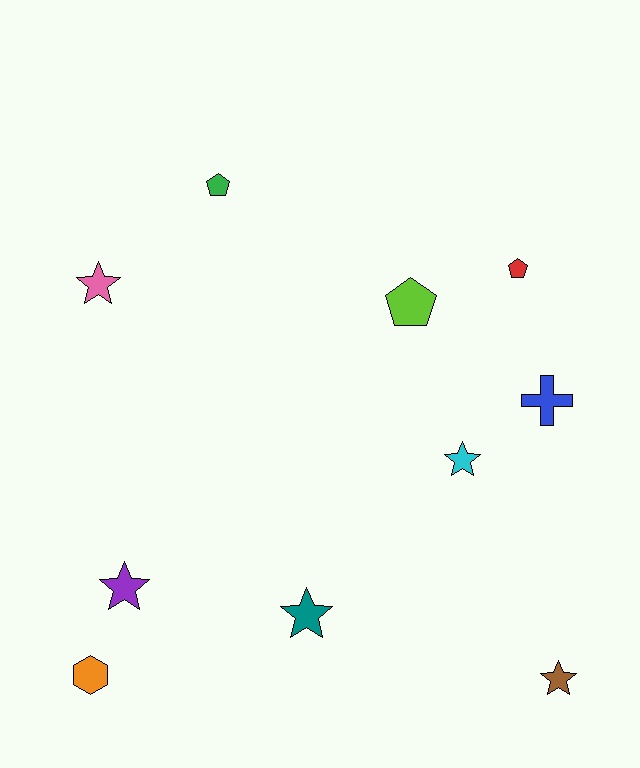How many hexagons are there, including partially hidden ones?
There is 1 hexagon.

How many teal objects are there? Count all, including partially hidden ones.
There is 1 teal object.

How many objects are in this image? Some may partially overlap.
There are 10 objects.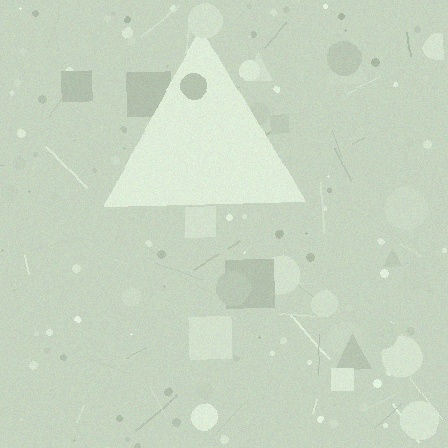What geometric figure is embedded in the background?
A triangle is embedded in the background.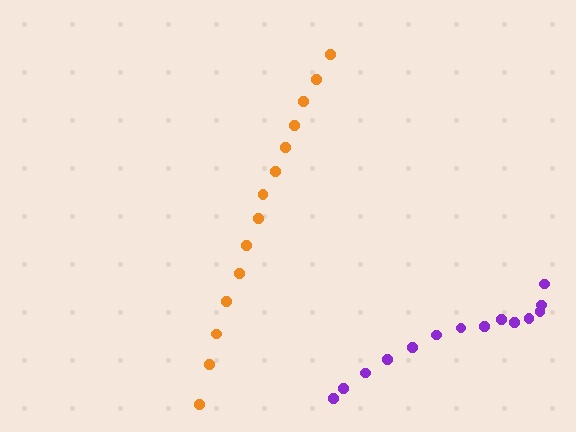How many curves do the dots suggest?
There are 2 distinct paths.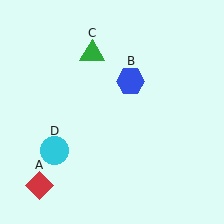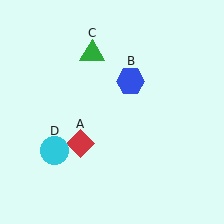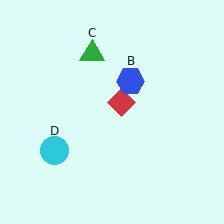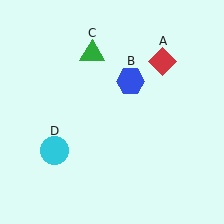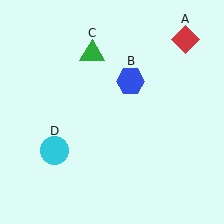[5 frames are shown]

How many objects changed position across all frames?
1 object changed position: red diamond (object A).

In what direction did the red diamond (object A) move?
The red diamond (object A) moved up and to the right.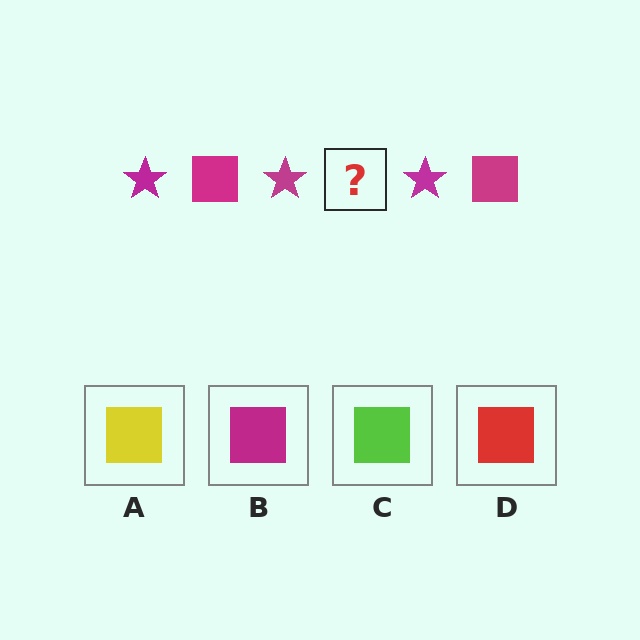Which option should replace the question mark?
Option B.